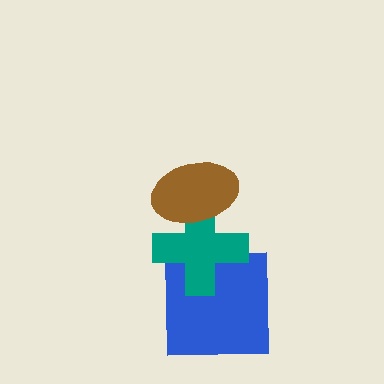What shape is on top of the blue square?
The teal cross is on top of the blue square.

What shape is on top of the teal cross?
The brown ellipse is on top of the teal cross.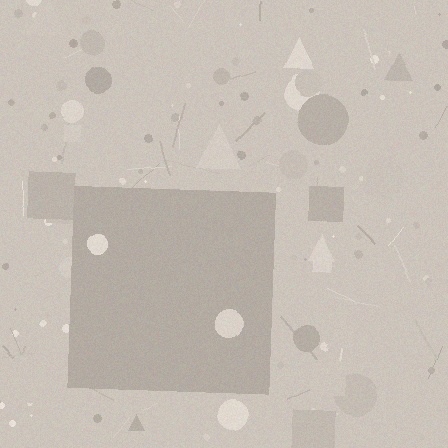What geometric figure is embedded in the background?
A square is embedded in the background.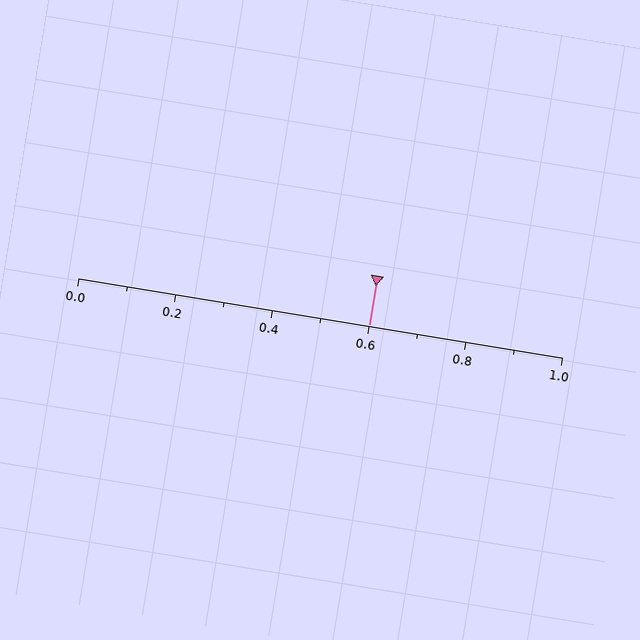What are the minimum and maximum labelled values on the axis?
The axis runs from 0.0 to 1.0.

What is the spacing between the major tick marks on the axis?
The major ticks are spaced 0.2 apart.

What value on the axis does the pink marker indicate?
The marker indicates approximately 0.6.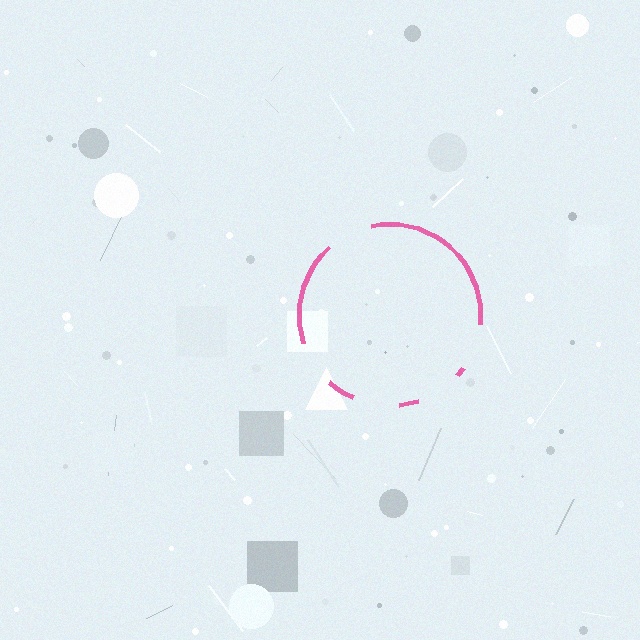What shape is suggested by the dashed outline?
The dashed outline suggests a circle.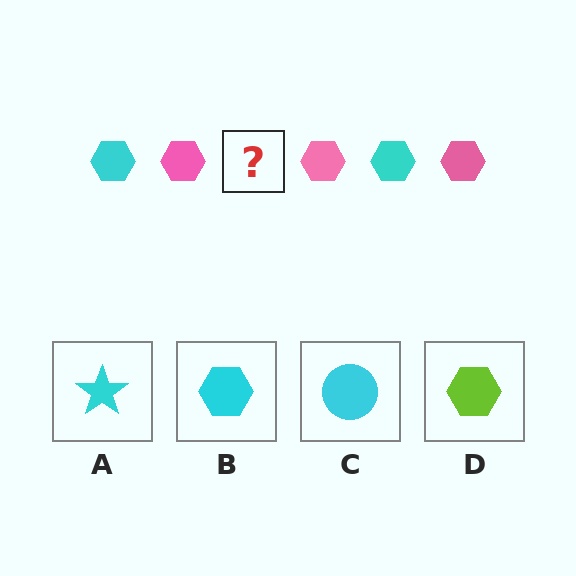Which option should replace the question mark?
Option B.